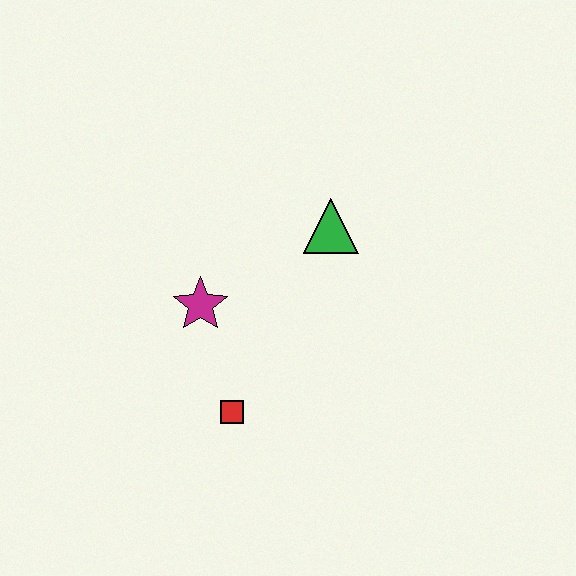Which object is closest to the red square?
The magenta star is closest to the red square.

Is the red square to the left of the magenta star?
No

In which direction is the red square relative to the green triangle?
The red square is below the green triangle.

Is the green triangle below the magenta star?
No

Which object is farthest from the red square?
The green triangle is farthest from the red square.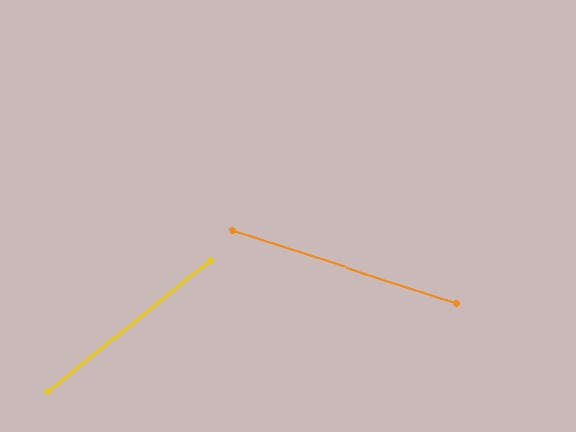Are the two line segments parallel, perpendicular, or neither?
Neither parallel nor perpendicular — they differ by about 57°.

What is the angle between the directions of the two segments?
Approximately 57 degrees.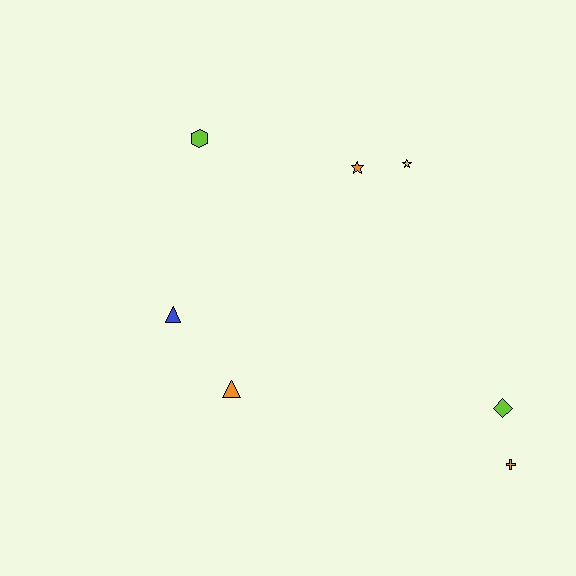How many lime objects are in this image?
There are 2 lime objects.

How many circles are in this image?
There are no circles.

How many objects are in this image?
There are 7 objects.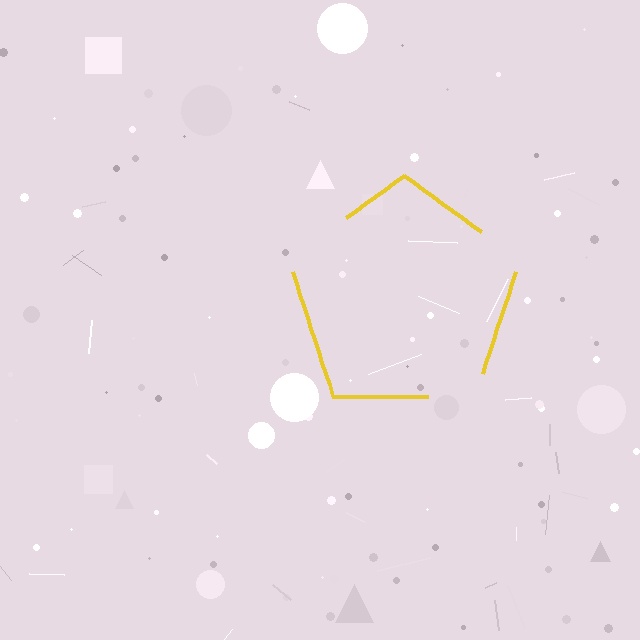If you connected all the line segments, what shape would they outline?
They would outline a pentagon.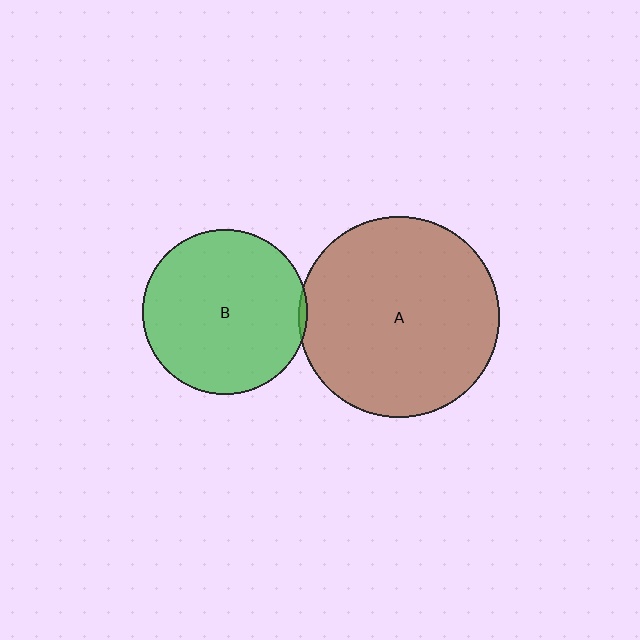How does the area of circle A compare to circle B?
Approximately 1.5 times.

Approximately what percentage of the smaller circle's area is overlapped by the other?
Approximately 5%.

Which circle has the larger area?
Circle A (brown).